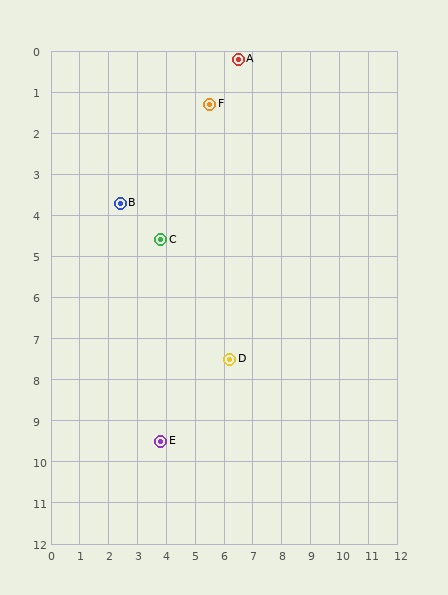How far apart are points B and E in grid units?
Points B and E are about 6.0 grid units apart.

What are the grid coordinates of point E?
Point E is at approximately (3.8, 9.5).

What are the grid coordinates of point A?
Point A is at approximately (6.5, 0.2).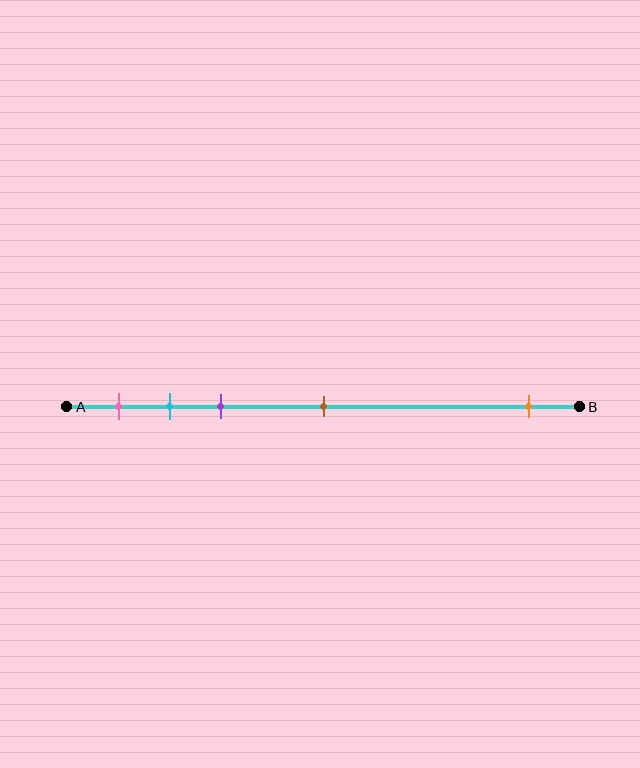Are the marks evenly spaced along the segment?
No, the marks are not evenly spaced.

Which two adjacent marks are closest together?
The cyan and purple marks are the closest adjacent pair.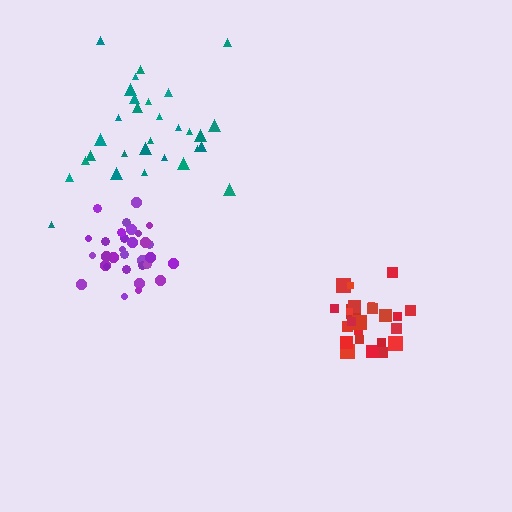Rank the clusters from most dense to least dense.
purple, red, teal.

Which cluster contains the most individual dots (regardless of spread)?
Purple (32).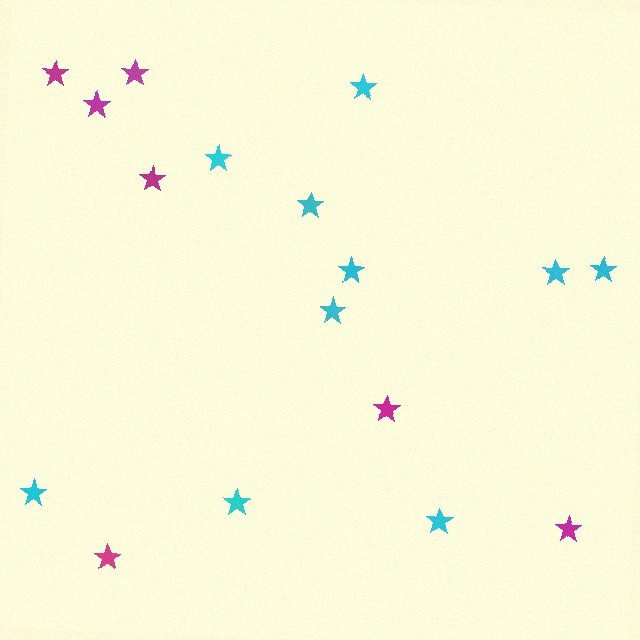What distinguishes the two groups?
There are 2 groups: one group of cyan stars (10) and one group of magenta stars (7).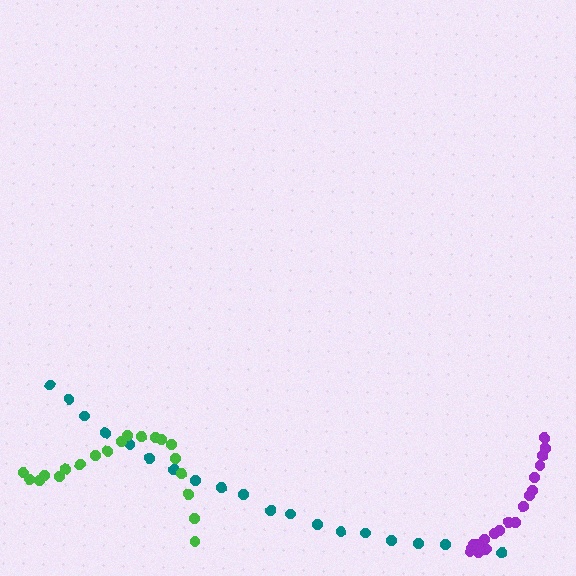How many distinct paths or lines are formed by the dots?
There are 3 distinct paths.